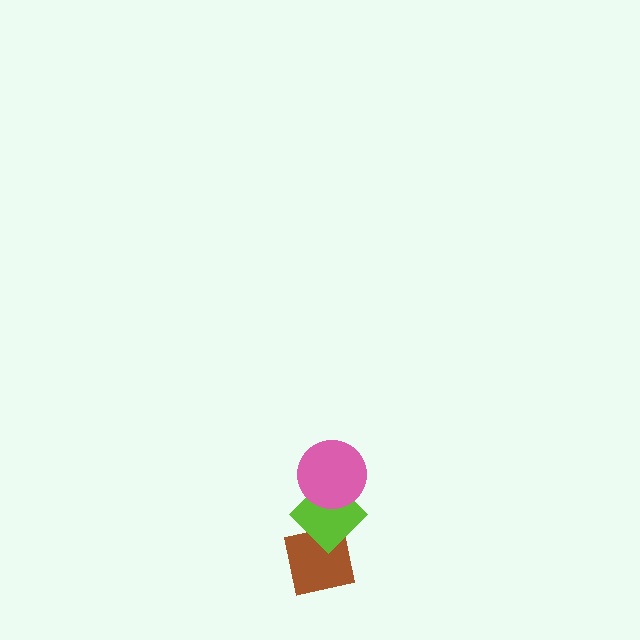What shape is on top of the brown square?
The lime diamond is on top of the brown square.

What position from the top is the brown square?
The brown square is 3rd from the top.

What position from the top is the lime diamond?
The lime diamond is 2nd from the top.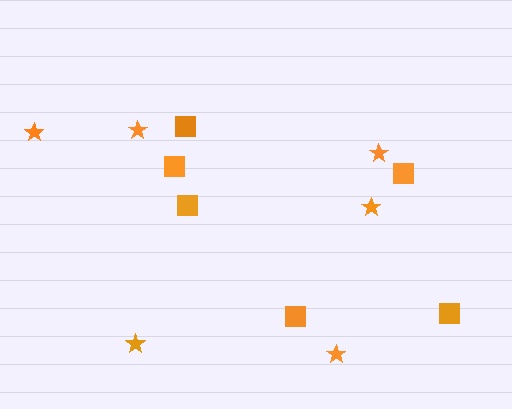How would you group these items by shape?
There are 2 groups: one group of stars (6) and one group of squares (6).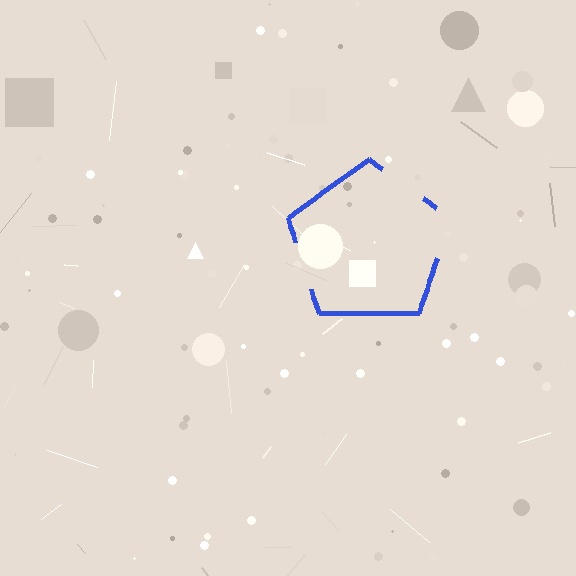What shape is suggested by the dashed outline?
The dashed outline suggests a pentagon.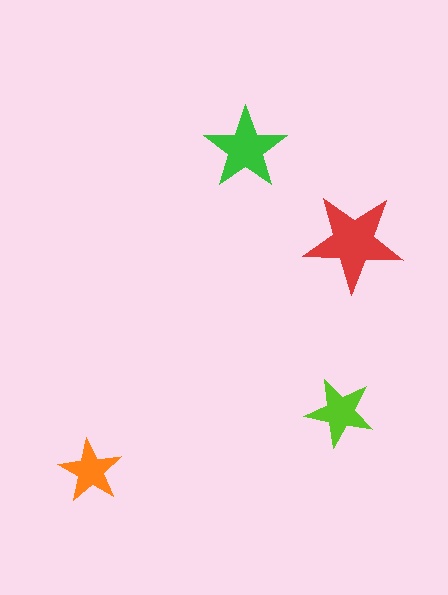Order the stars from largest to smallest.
the red one, the green one, the lime one, the orange one.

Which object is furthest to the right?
The red star is rightmost.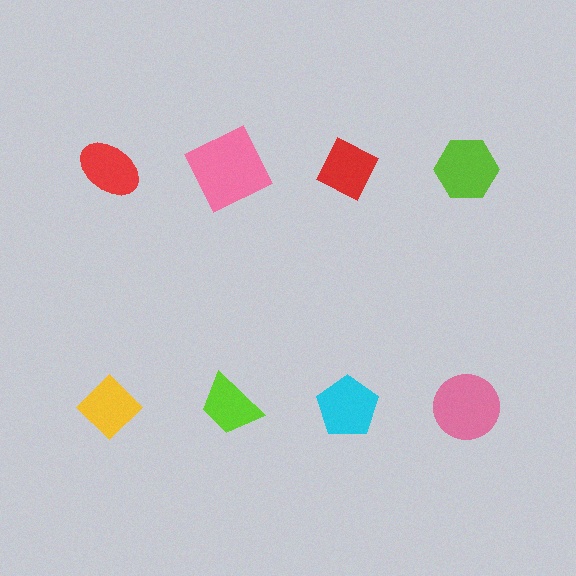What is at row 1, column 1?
A red ellipse.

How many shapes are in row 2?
4 shapes.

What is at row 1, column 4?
A lime hexagon.